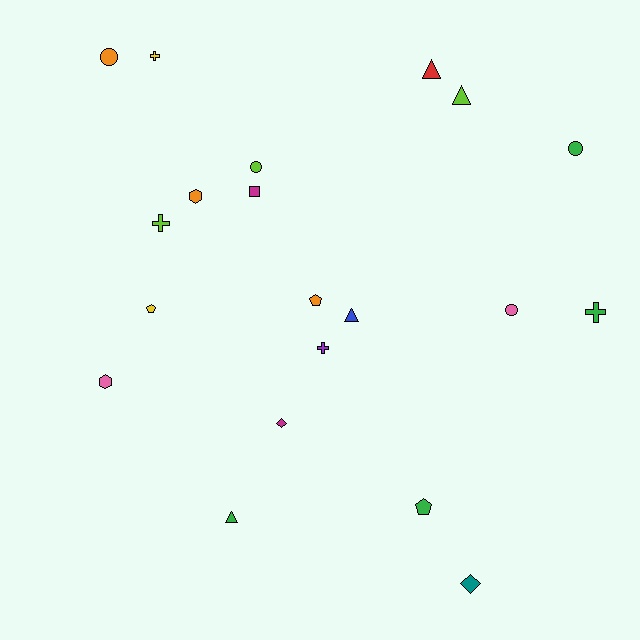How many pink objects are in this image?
There are 2 pink objects.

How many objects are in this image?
There are 20 objects.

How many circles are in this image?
There are 4 circles.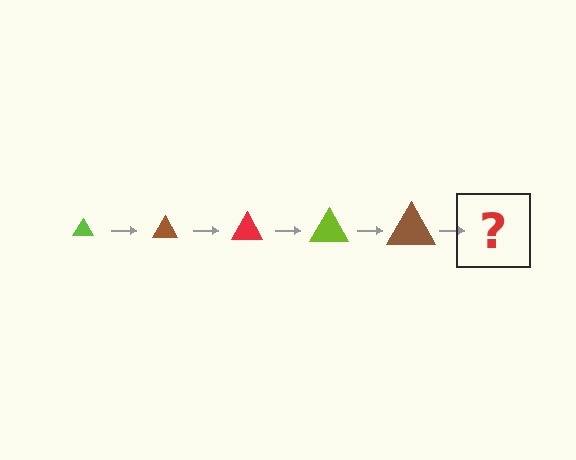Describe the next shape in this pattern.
It should be a red triangle, larger than the previous one.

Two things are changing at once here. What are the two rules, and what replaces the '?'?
The two rules are that the triangle grows larger each step and the color cycles through lime, brown, and red. The '?' should be a red triangle, larger than the previous one.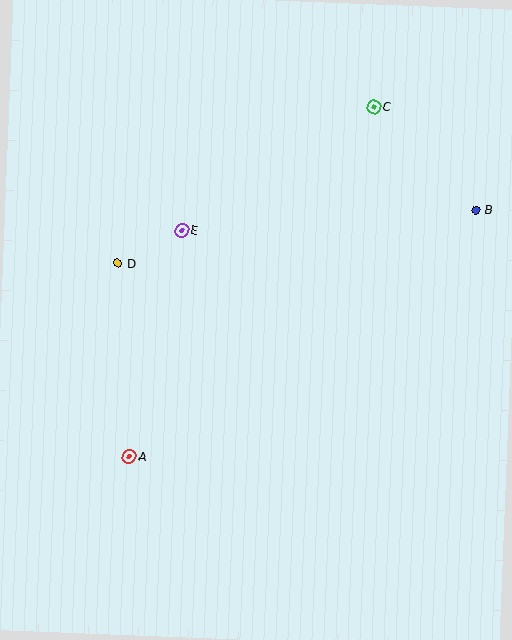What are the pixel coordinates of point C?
Point C is at (374, 107).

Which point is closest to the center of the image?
Point E at (182, 230) is closest to the center.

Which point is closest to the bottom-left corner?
Point A is closest to the bottom-left corner.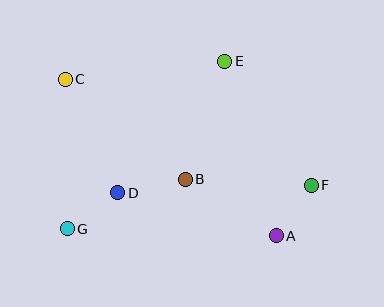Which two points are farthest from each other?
Points C and F are farthest from each other.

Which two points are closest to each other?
Points A and F are closest to each other.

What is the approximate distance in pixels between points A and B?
The distance between A and B is approximately 107 pixels.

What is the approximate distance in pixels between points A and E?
The distance between A and E is approximately 182 pixels.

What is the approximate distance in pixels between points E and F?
The distance between E and F is approximately 151 pixels.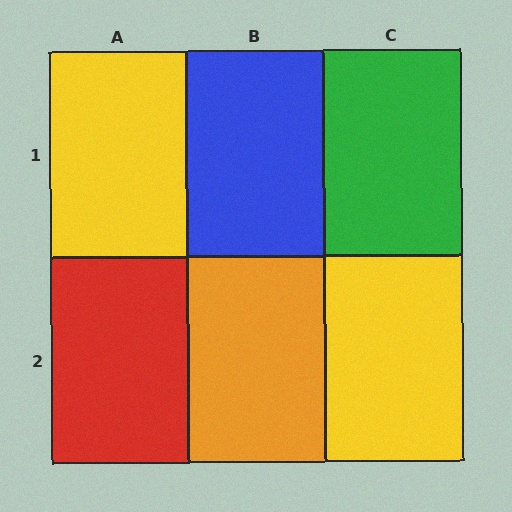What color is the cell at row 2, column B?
Orange.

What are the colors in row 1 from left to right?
Yellow, blue, green.